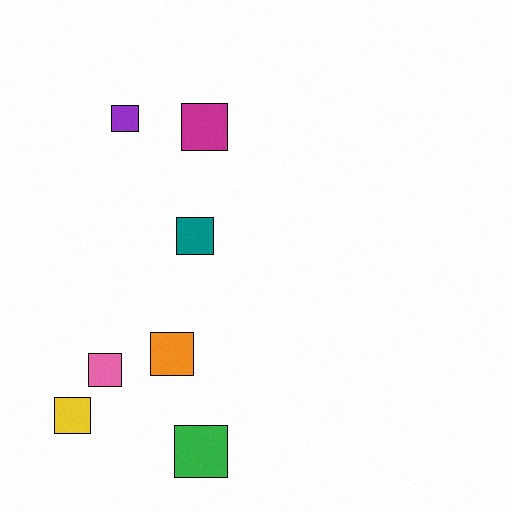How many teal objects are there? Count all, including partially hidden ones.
There is 1 teal object.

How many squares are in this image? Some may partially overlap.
There are 7 squares.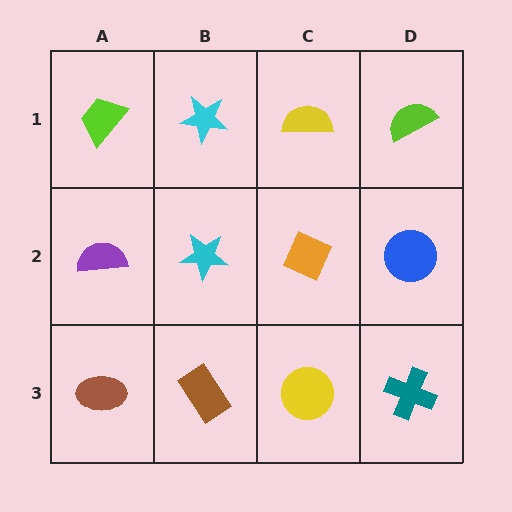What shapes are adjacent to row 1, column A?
A purple semicircle (row 2, column A), a cyan star (row 1, column B).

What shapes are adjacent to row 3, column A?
A purple semicircle (row 2, column A), a brown rectangle (row 3, column B).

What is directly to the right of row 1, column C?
A lime semicircle.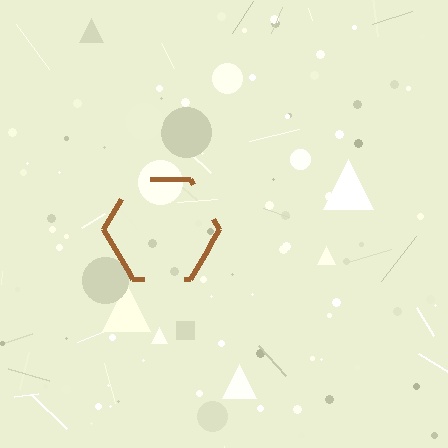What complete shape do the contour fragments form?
The contour fragments form a hexagon.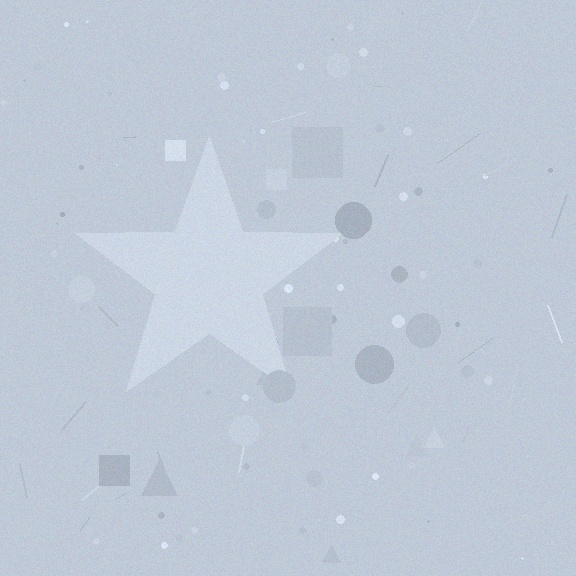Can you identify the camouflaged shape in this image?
The camouflaged shape is a star.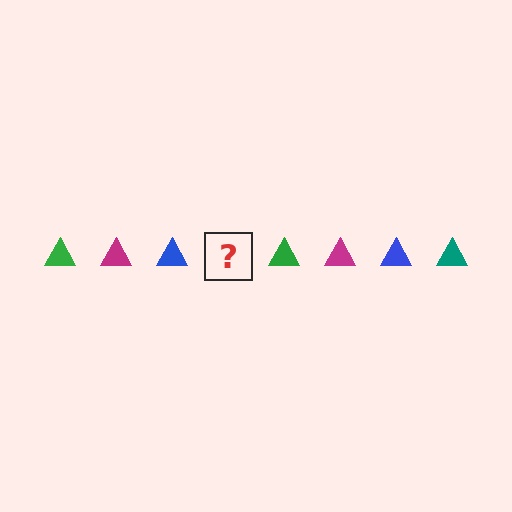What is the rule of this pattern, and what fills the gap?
The rule is that the pattern cycles through green, magenta, blue, teal triangles. The gap should be filled with a teal triangle.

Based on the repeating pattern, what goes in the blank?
The blank should be a teal triangle.